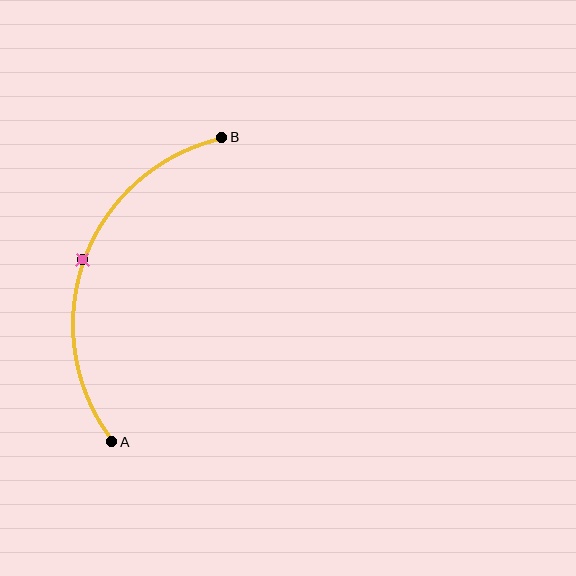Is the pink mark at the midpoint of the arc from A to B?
Yes. The pink mark lies on the arc at equal arc-length from both A and B — it is the arc midpoint.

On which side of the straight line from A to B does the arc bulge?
The arc bulges to the left of the straight line connecting A and B.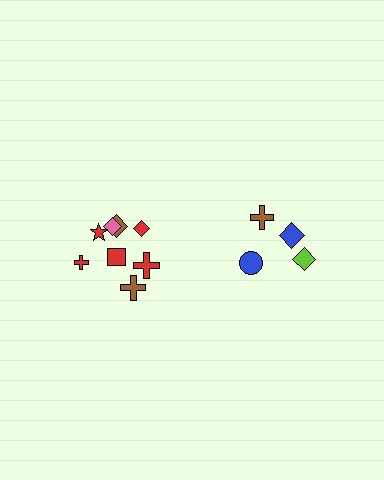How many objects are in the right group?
There are 4 objects.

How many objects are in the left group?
There are 8 objects.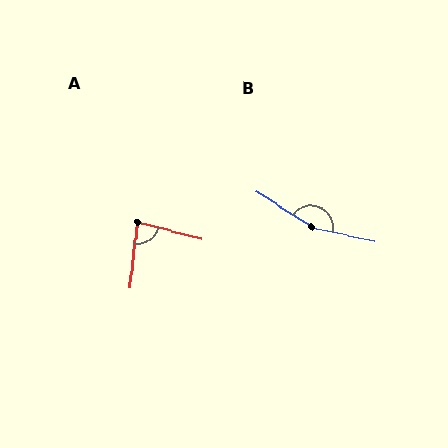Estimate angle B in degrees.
Approximately 160 degrees.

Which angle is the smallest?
A, at approximately 81 degrees.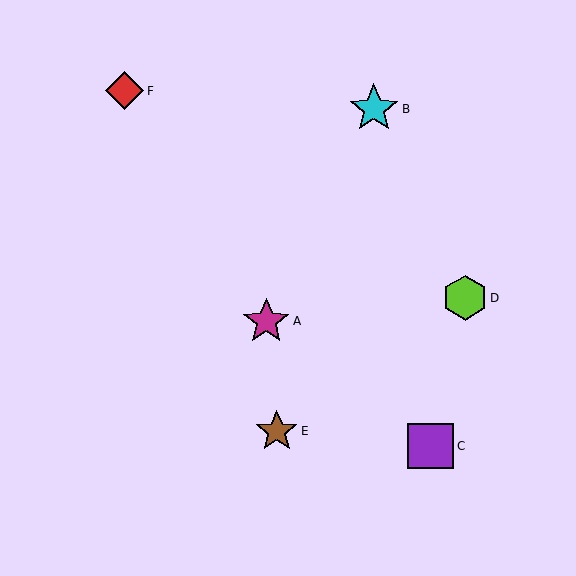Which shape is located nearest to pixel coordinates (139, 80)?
The red diamond (labeled F) at (125, 91) is nearest to that location.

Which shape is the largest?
The cyan star (labeled B) is the largest.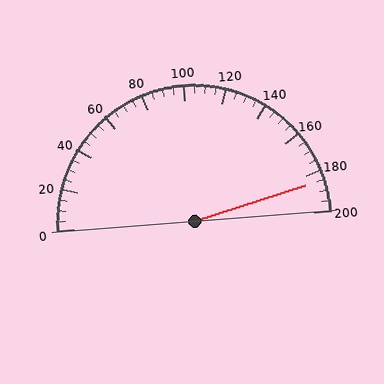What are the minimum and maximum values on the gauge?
The gauge ranges from 0 to 200.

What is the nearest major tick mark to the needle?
The nearest major tick mark is 180.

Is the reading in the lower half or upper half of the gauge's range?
The reading is in the upper half of the range (0 to 200).